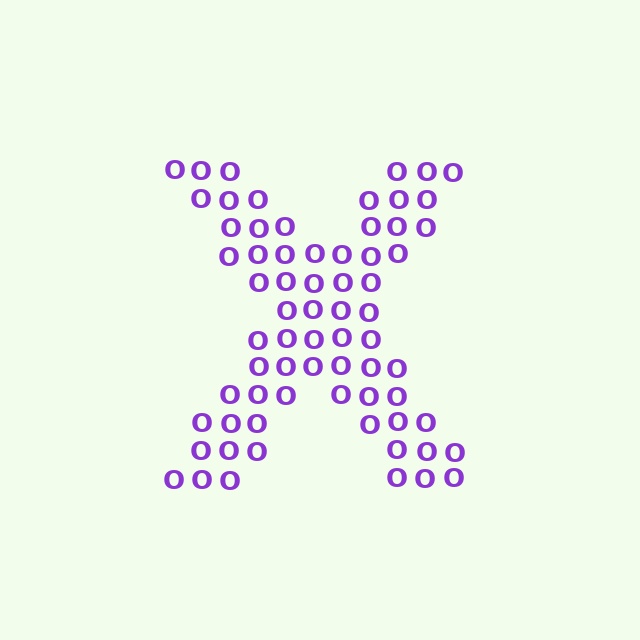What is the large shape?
The large shape is the letter X.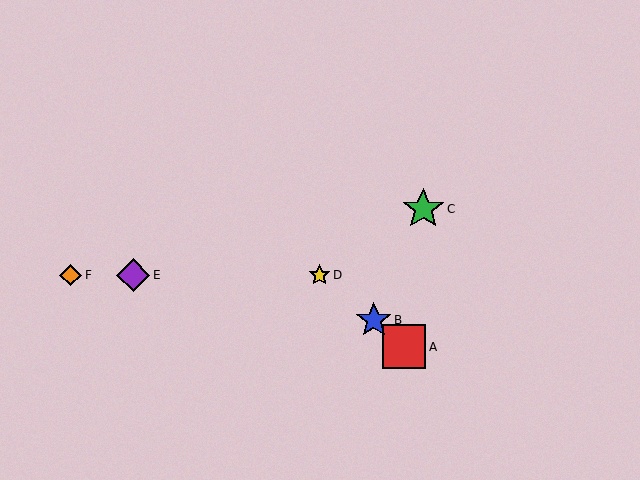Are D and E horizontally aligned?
Yes, both are at y≈275.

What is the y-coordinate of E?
Object E is at y≈275.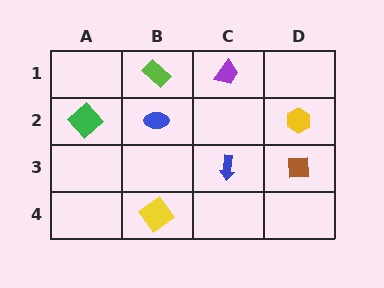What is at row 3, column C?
A blue arrow.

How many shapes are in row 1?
2 shapes.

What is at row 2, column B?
A blue ellipse.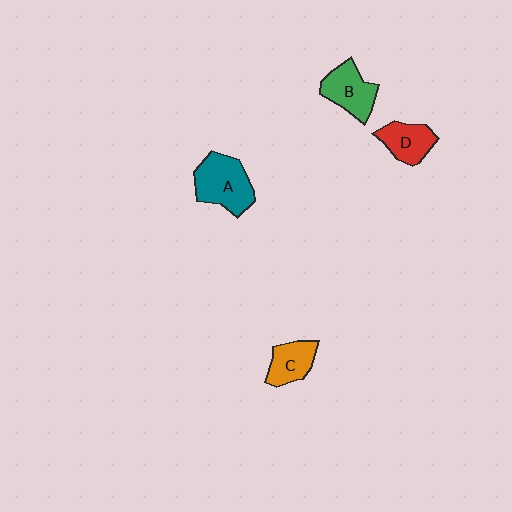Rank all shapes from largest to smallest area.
From largest to smallest: A (teal), B (green), D (red), C (orange).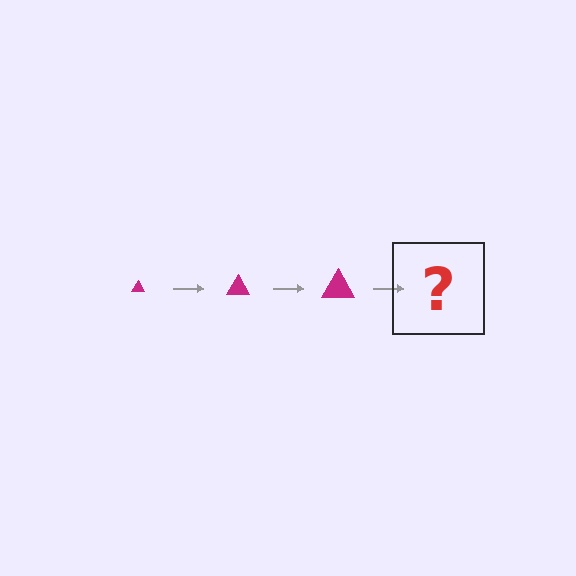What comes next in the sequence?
The next element should be a magenta triangle, larger than the previous one.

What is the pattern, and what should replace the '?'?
The pattern is that the triangle gets progressively larger each step. The '?' should be a magenta triangle, larger than the previous one.